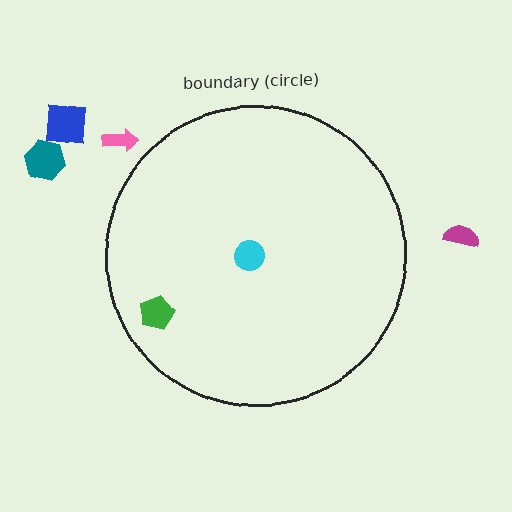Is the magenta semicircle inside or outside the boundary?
Outside.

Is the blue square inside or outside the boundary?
Outside.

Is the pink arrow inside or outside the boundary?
Outside.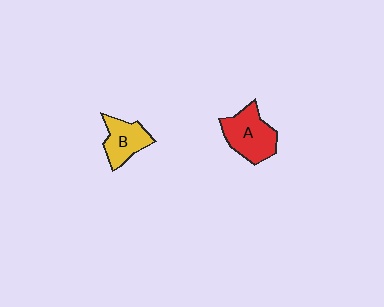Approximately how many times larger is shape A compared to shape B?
Approximately 1.3 times.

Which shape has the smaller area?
Shape B (yellow).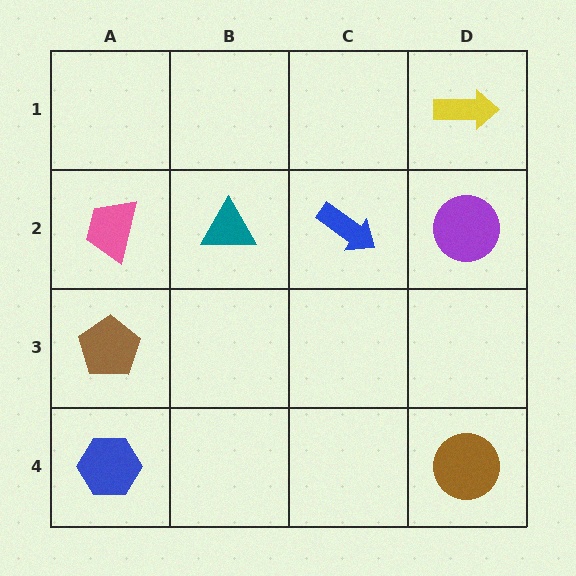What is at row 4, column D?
A brown circle.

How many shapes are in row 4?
2 shapes.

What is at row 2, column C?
A blue arrow.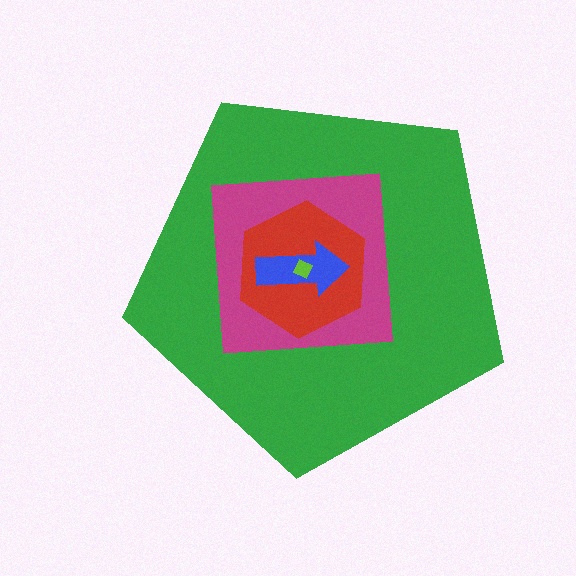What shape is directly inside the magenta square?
The red hexagon.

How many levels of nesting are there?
5.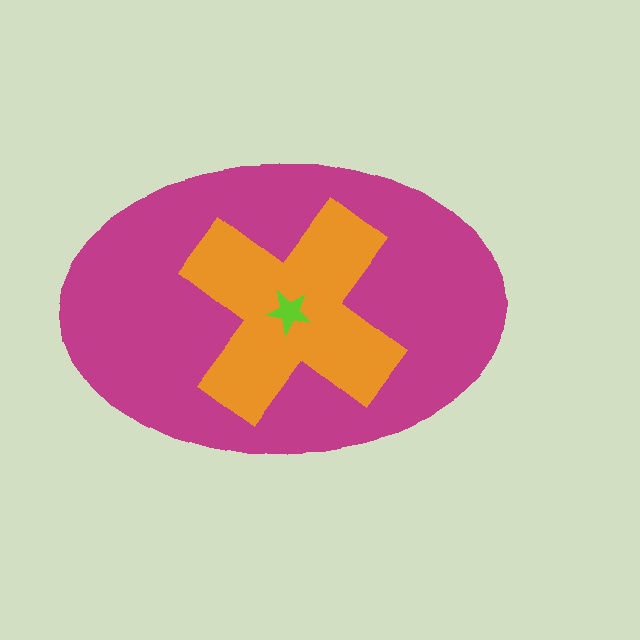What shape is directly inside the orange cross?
The lime star.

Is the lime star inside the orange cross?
Yes.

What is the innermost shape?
The lime star.